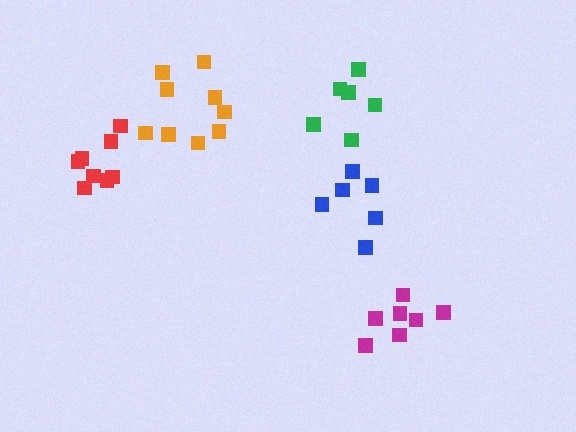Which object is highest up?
The green cluster is topmost.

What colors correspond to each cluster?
The clusters are colored: magenta, green, blue, red, orange.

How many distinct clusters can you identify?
There are 5 distinct clusters.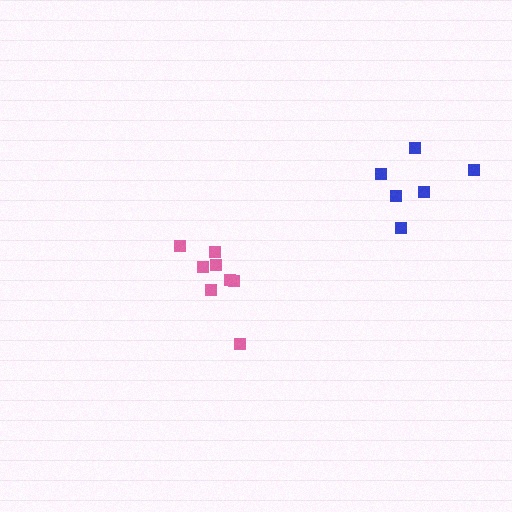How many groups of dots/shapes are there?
There are 2 groups.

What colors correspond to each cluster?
The clusters are colored: pink, blue.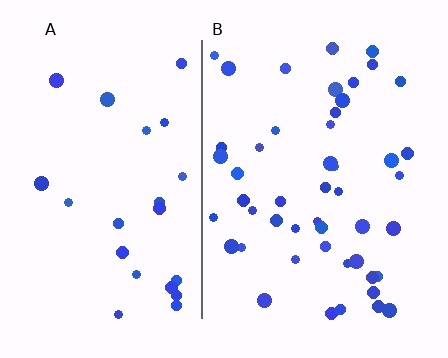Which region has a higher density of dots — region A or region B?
B (the right).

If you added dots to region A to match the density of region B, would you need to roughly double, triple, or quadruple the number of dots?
Approximately double.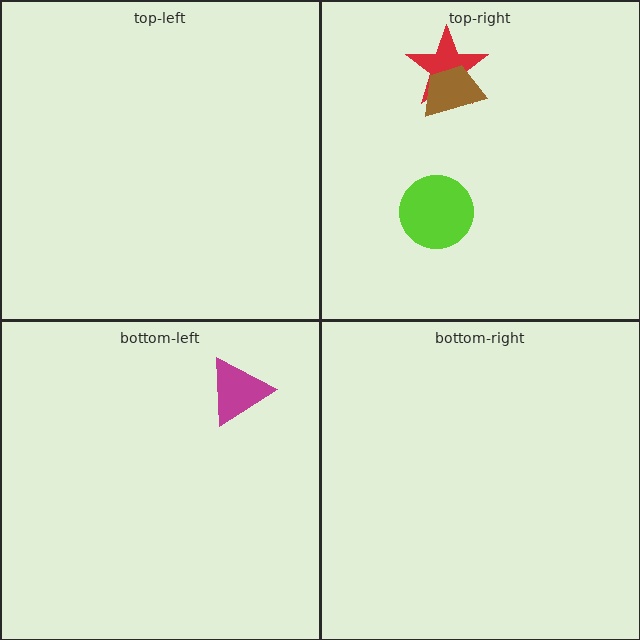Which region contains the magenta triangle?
The bottom-left region.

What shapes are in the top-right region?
The lime circle, the red star, the brown trapezoid.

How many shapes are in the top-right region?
3.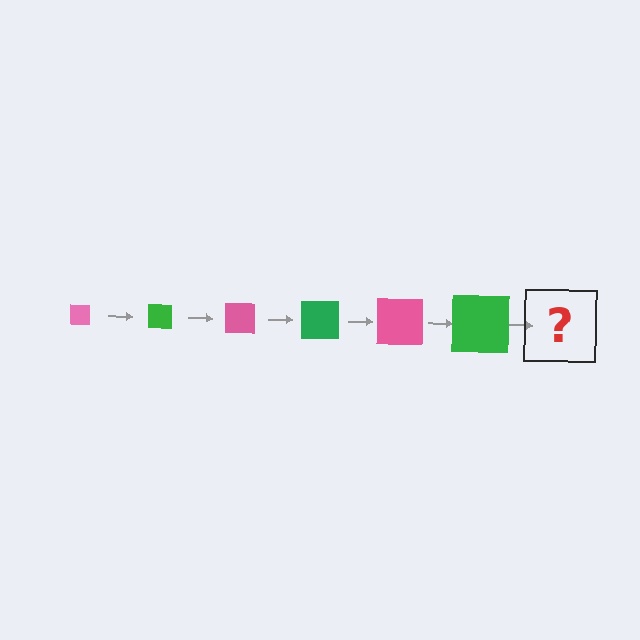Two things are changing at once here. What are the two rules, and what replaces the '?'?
The two rules are that the square grows larger each step and the color cycles through pink and green. The '?' should be a pink square, larger than the previous one.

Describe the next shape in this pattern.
It should be a pink square, larger than the previous one.